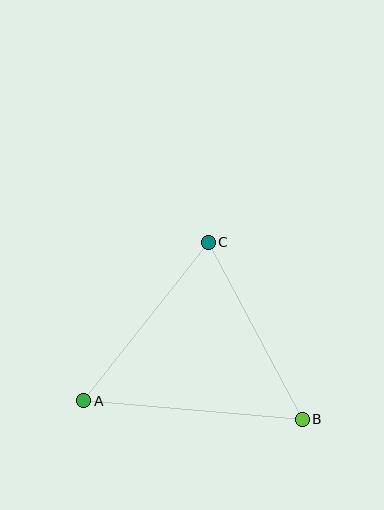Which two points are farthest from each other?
Points A and B are farthest from each other.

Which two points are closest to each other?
Points B and C are closest to each other.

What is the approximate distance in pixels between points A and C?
The distance between A and C is approximately 201 pixels.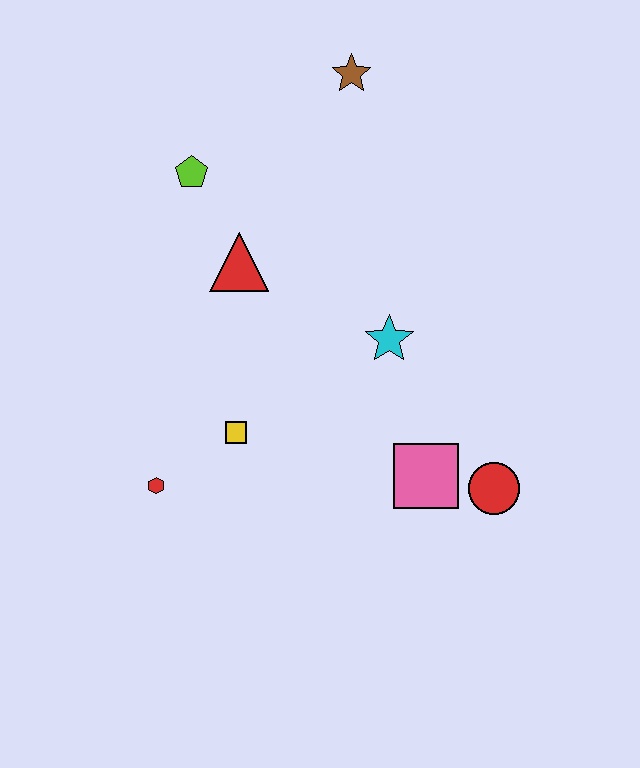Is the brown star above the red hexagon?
Yes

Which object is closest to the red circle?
The pink square is closest to the red circle.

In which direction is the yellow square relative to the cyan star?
The yellow square is to the left of the cyan star.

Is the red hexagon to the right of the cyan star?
No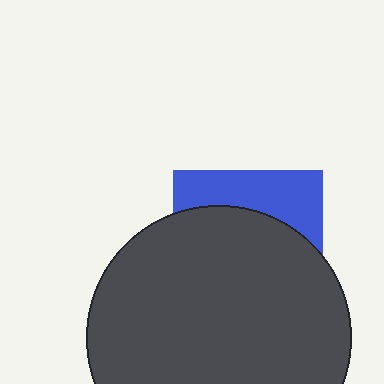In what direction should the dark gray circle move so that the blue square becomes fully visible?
The dark gray circle should move down. That is the shortest direction to clear the overlap and leave the blue square fully visible.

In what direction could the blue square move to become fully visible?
The blue square could move up. That would shift it out from behind the dark gray circle entirely.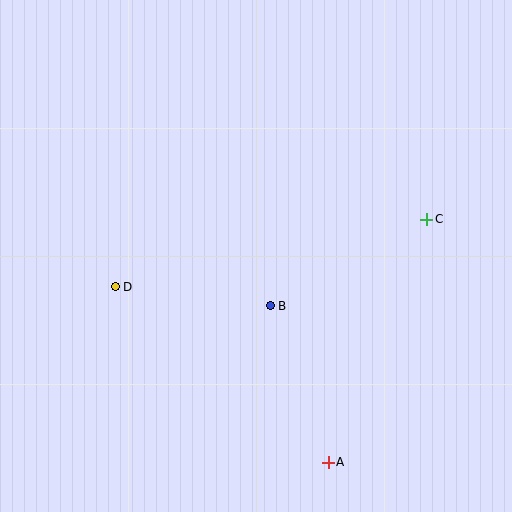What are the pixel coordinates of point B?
Point B is at (270, 306).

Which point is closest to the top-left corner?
Point D is closest to the top-left corner.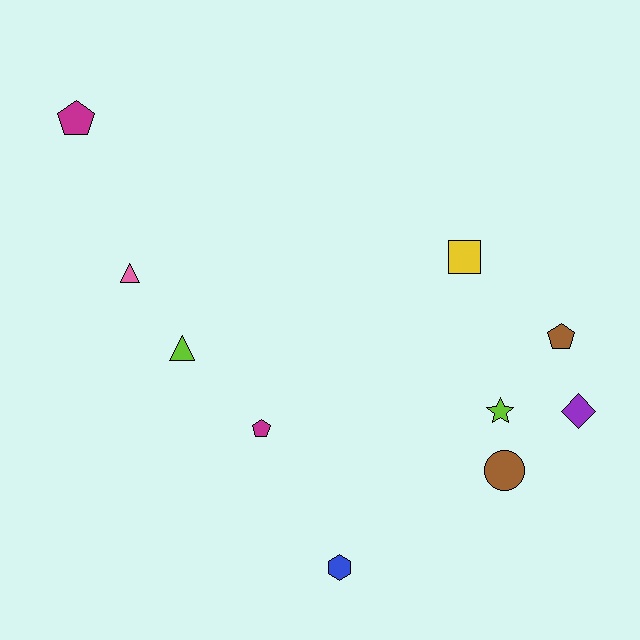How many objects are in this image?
There are 10 objects.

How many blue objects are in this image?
There is 1 blue object.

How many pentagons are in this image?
There are 3 pentagons.